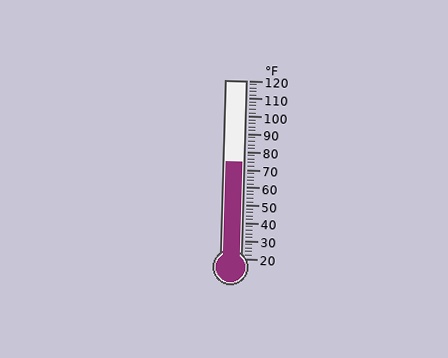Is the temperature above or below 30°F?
The temperature is above 30°F.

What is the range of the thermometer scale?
The thermometer scale ranges from 20°F to 120°F.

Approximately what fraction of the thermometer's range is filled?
The thermometer is filled to approximately 55% of its range.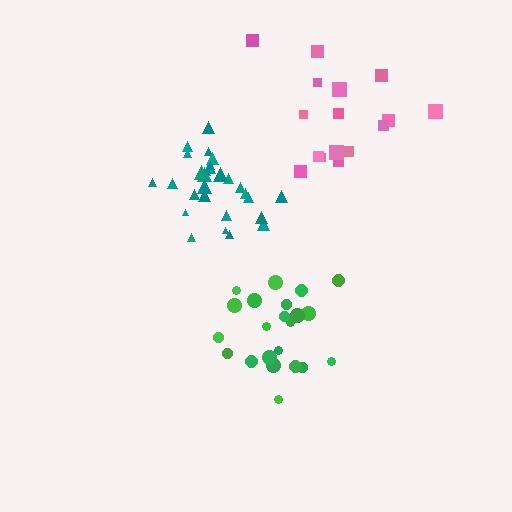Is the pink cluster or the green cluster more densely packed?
Green.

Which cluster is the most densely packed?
Teal.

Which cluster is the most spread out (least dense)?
Pink.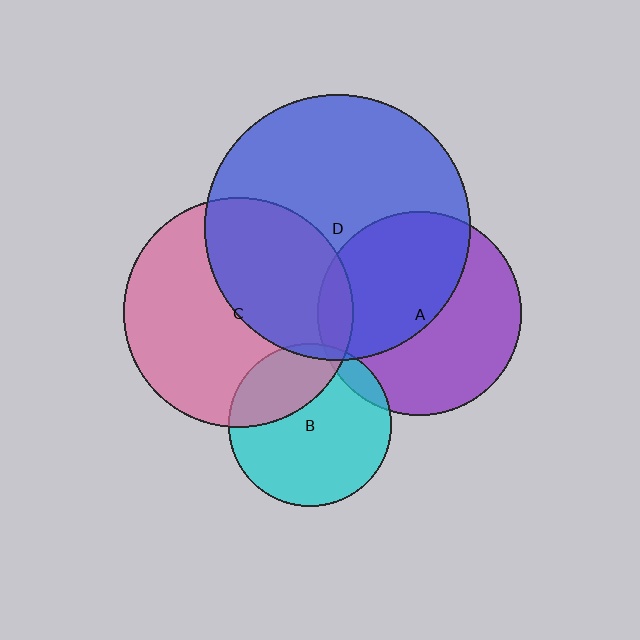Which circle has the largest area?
Circle D (blue).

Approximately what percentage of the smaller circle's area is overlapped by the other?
Approximately 50%.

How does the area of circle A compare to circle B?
Approximately 1.6 times.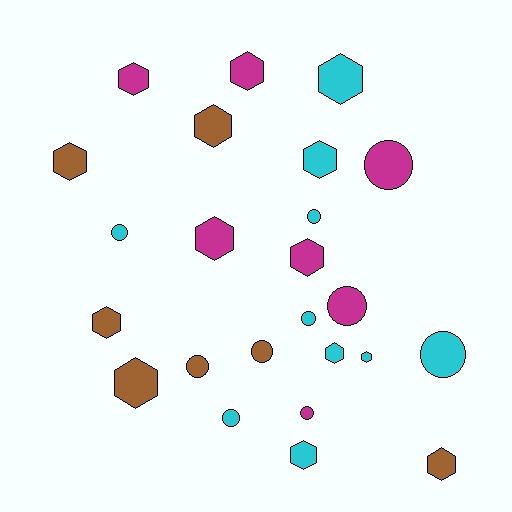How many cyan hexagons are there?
There are 5 cyan hexagons.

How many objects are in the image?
There are 24 objects.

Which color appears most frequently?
Cyan, with 10 objects.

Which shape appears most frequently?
Hexagon, with 14 objects.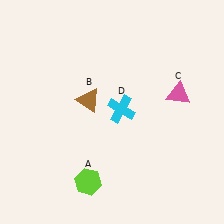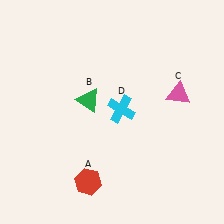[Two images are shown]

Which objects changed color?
A changed from lime to red. B changed from brown to green.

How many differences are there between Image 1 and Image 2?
There are 2 differences between the two images.